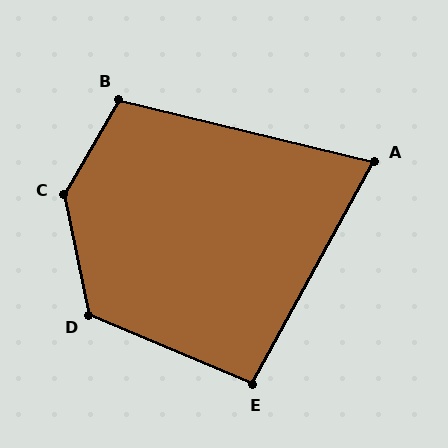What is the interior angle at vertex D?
Approximately 125 degrees (obtuse).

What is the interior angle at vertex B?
Approximately 107 degrees (obtuse).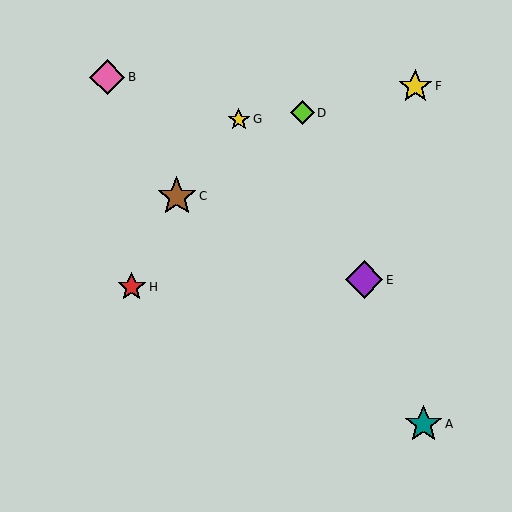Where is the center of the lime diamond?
The center of the lime diamond is at (302, 113).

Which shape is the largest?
The brown star (labeled C) is the largest.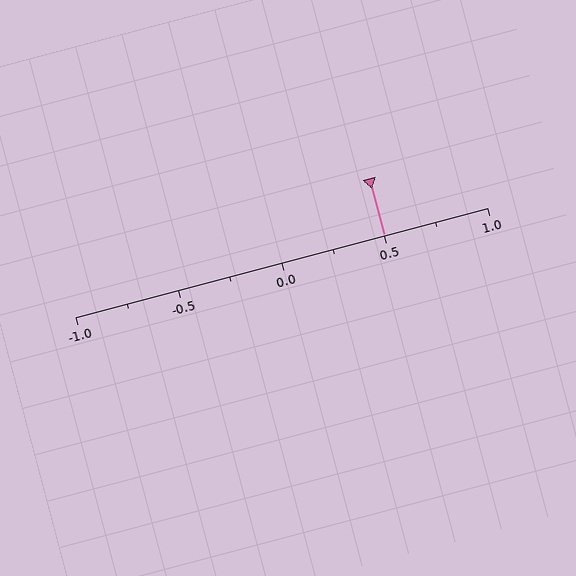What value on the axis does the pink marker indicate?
The marker indicates approximately 0.5.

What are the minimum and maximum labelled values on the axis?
The axis runs from -1.0 to 1.0.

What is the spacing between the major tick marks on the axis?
The major ticks are spaced 0.5 apart.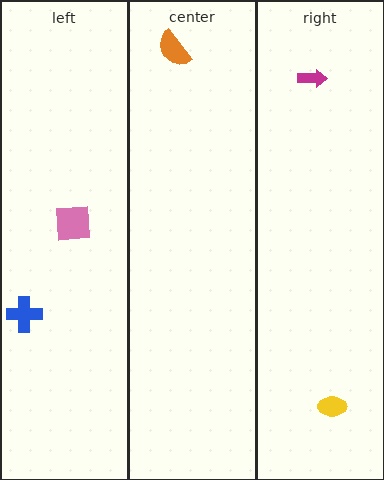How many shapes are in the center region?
1.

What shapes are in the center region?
The orange semicircle.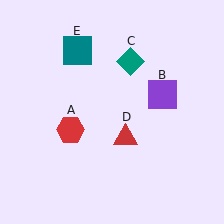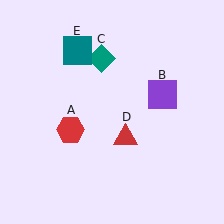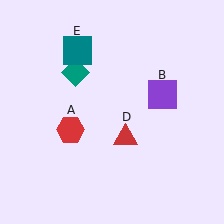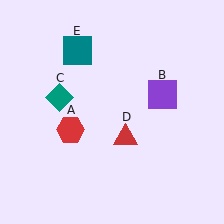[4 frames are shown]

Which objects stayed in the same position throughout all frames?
Red hexagon (object A) and purple square (object B) and red triangle (object D) and teal square (object E) remained stationary.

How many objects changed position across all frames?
1 object changed position: teal diamond (object C).